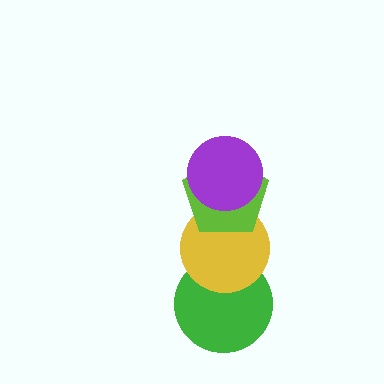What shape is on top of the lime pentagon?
The purple circle is on top of the lime pentagon.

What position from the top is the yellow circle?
The yellow circle is 3rd from the top.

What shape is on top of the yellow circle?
The lime pentagon is on top of the yellow circle.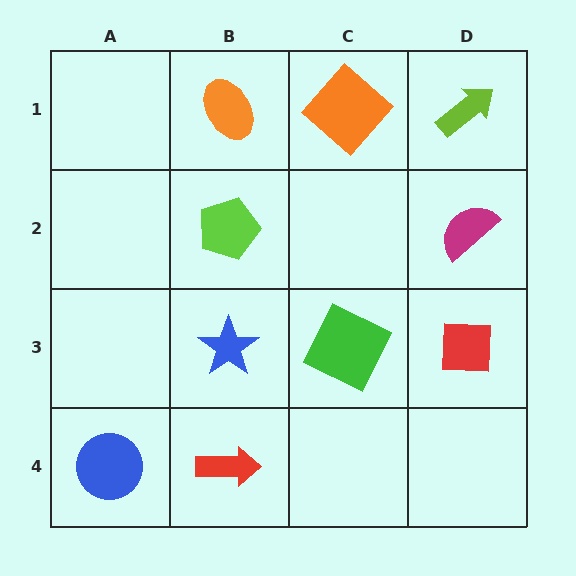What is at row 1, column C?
An orange diamond.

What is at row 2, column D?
A magenta semicircle.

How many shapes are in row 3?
3 shapes.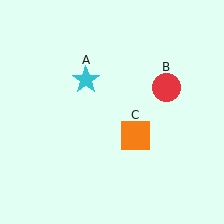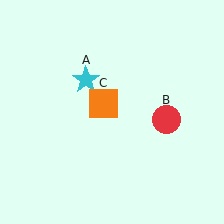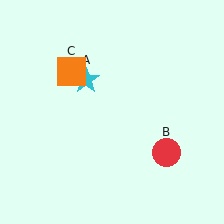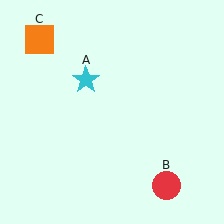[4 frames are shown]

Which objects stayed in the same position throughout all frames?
Cyan star (object A) remained stationary.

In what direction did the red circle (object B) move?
The red circle (object B) moved down.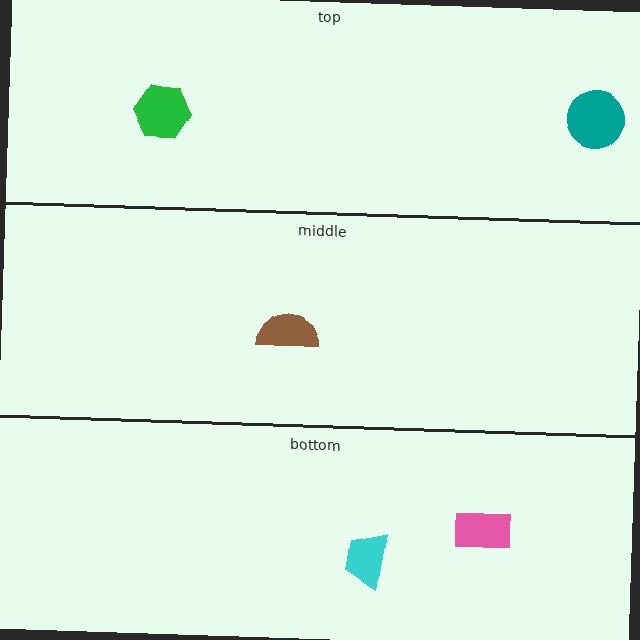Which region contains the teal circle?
The top region.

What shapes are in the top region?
The green hexagon, the teal circle.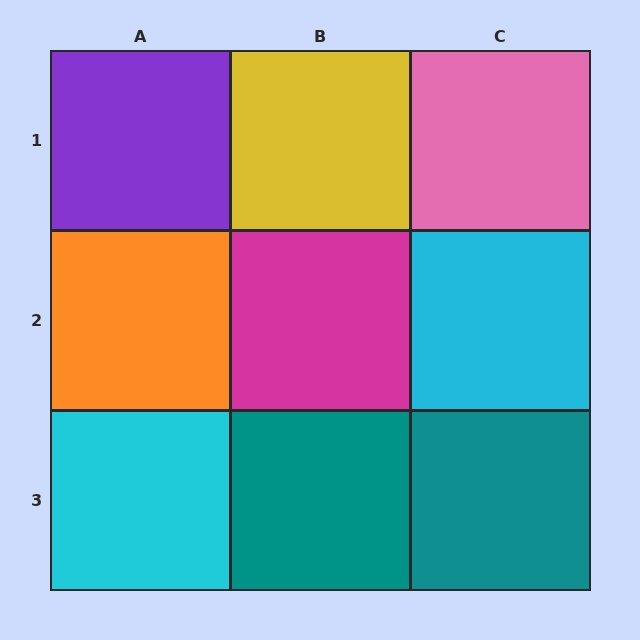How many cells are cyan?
2 cells are cyan.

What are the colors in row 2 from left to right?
Orange, magenta, cyan.